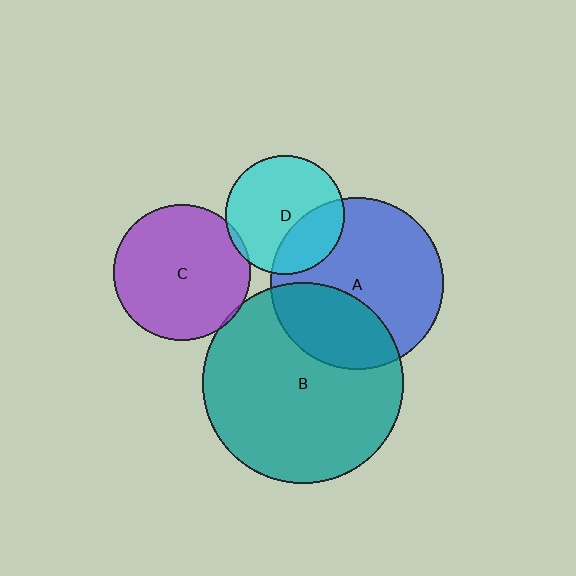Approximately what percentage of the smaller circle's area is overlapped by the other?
Approximately 5%.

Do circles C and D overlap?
Yes.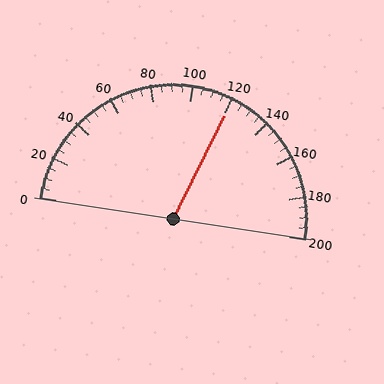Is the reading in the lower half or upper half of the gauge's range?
The reading is in the upper half of the range (0 to 200).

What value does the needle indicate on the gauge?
The needle indicates approximately 120.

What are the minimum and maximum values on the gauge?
The gauge ranges from 0 to 200.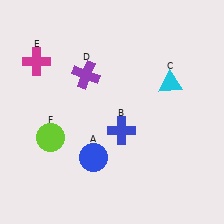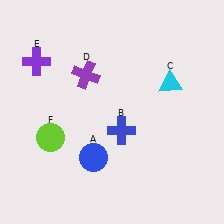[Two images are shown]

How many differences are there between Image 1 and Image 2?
There is 1 difference between the two images.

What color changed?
The cross (E) changed from magenta in Image 1 to purple in Image 2.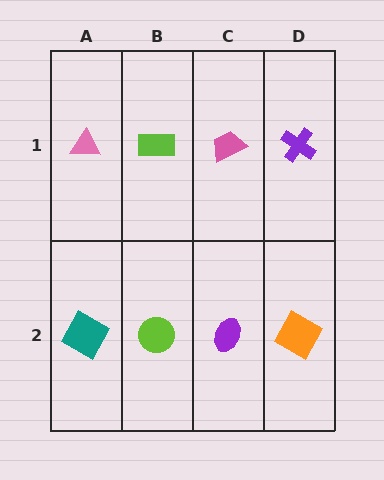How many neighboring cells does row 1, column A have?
2.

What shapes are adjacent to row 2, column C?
A pink trapezoid (row 1, column C), a lime circle (row 2, column B), an orange square (row 2, column D).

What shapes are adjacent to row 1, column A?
A teal square (row 2, column A), a lime rectangle (row 1, column B).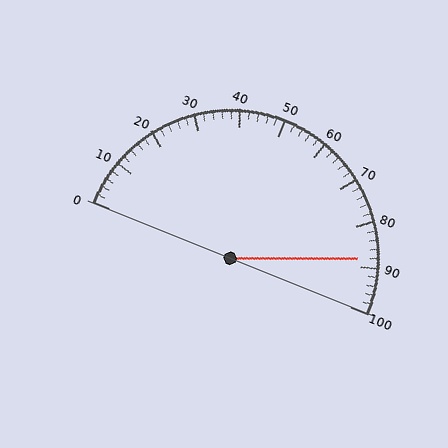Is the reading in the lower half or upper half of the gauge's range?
The reading is in the upper half of the range (0 to 100).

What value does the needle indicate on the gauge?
The needle indicates approximately 88.